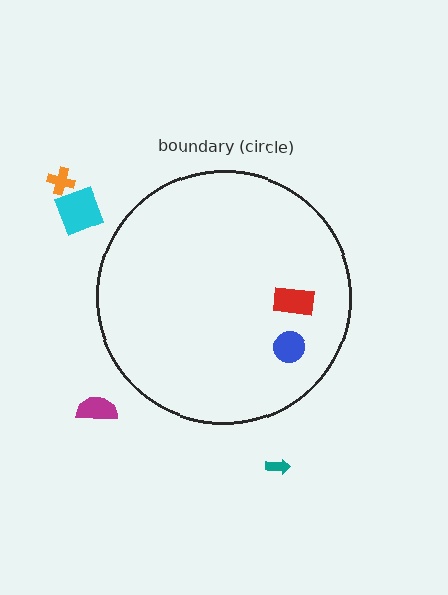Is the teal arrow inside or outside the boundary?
Outside.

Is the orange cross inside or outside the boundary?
Outside.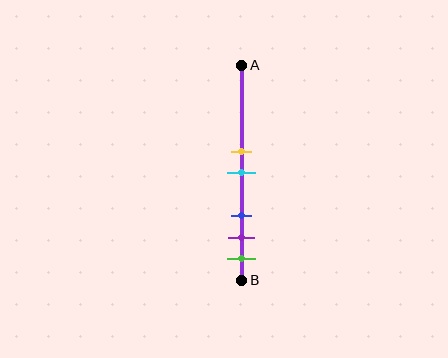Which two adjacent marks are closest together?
The yellow and cyan marks are the closest adjacent pair.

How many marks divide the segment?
There are 5 marks dividing the segment.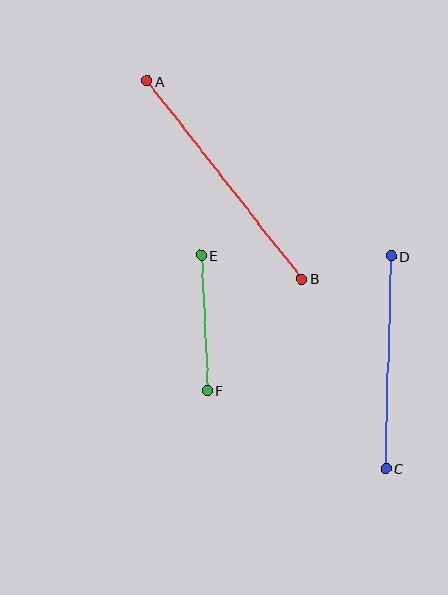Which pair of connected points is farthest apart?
Points A and B are farthest apart.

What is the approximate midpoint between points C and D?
The midpoint is at approximately (389, 362) pixels.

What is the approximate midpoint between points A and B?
The midpoint is at approximately (225, 180) pixels.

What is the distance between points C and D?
The distance is approximately 212 pixels.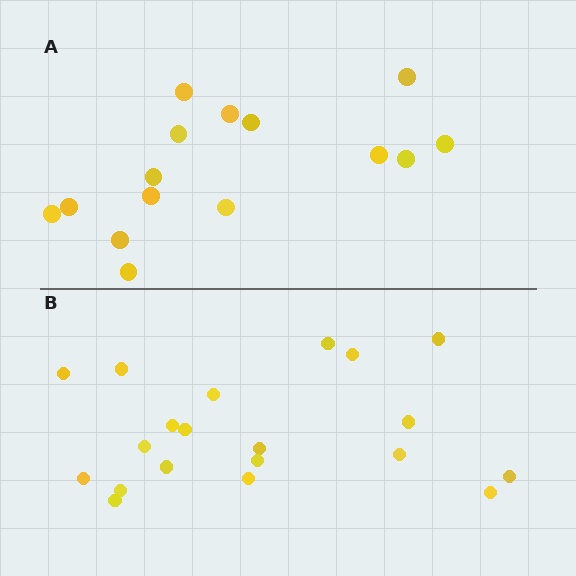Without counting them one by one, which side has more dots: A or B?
Region B (the bottom region) has more dots.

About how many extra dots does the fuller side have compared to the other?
Region B has about 5 more dots than region A.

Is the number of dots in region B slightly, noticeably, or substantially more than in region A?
Region B has noticeably more, but not dramatically so. The ratio is roughly 1.3 to 1.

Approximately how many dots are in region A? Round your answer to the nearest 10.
About 20 dots. (The exact count is 15, which rounds to 20.)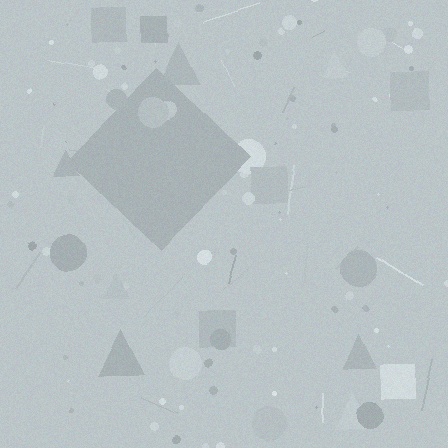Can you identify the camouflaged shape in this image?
The camouflaged shape is a diamond.